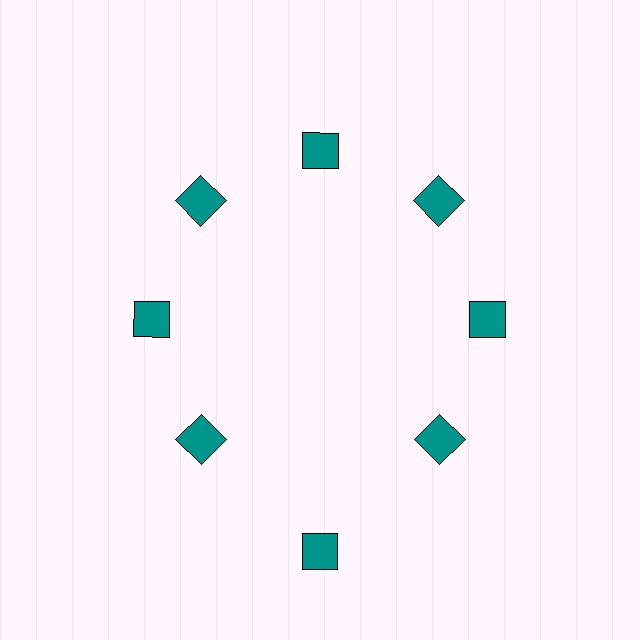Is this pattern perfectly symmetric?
No. The 8 teal squares are arranged in a ring, but one element near the 6 o'clock position is pushed outward from the center, breaking the 8-fold rotational symmetry.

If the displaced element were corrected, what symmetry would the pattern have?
It would have 8-fold rotational symmetry — the pattern would map onto itself every 45 degrees.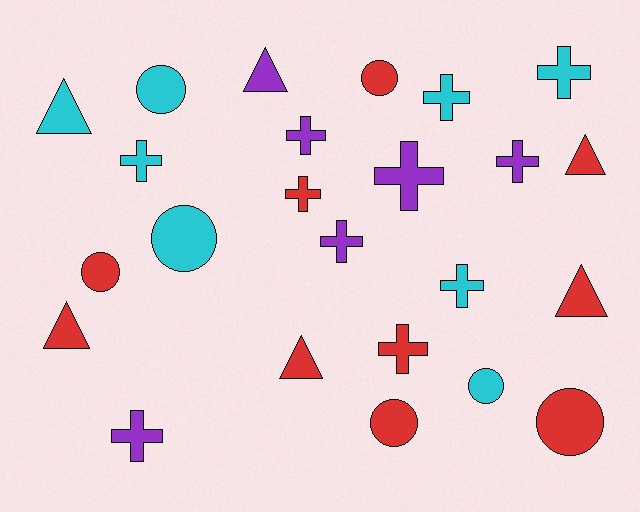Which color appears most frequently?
Red, with 10 objects.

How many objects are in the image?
There are 24 objects.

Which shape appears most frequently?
Cross, with 11 objects.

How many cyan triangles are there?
There is 1 cyan triangle.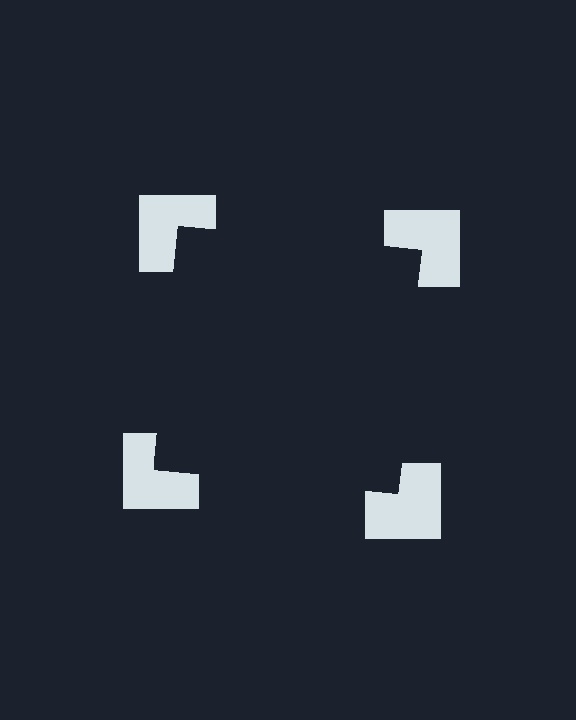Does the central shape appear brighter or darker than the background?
It typically appears slightly darker than the background, even though no actual brightness change is drawn.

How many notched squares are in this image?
There are 4 — one at each vertex of the illusory square.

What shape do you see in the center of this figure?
An illusory square — its edges are inferred from the aligned wedge cuts in the notched squares, not physically drawn.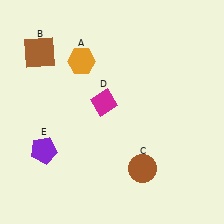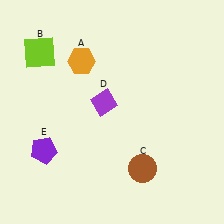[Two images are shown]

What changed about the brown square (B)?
In Image 1, B is brown. In Image 2, it changed to lime.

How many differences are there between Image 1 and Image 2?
There are 2 differences between the two images.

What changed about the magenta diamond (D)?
In Image 1, D is magenta. In Image 2, it changed to purple.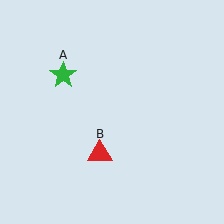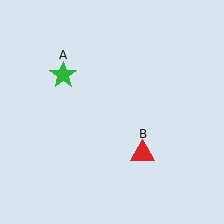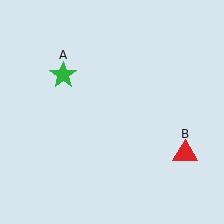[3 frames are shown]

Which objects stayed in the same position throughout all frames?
Green star (object A) remained stationary.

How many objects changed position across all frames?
1 object changed position: red triangle (object B).